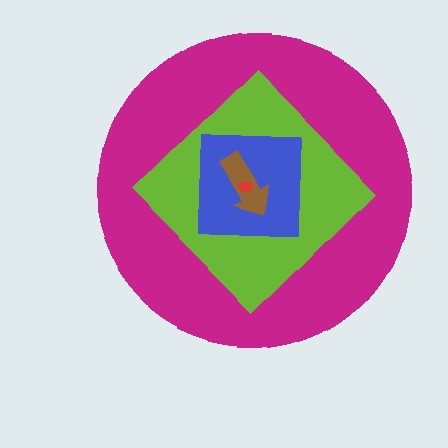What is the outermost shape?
The magenta circle.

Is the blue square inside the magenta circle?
Yes.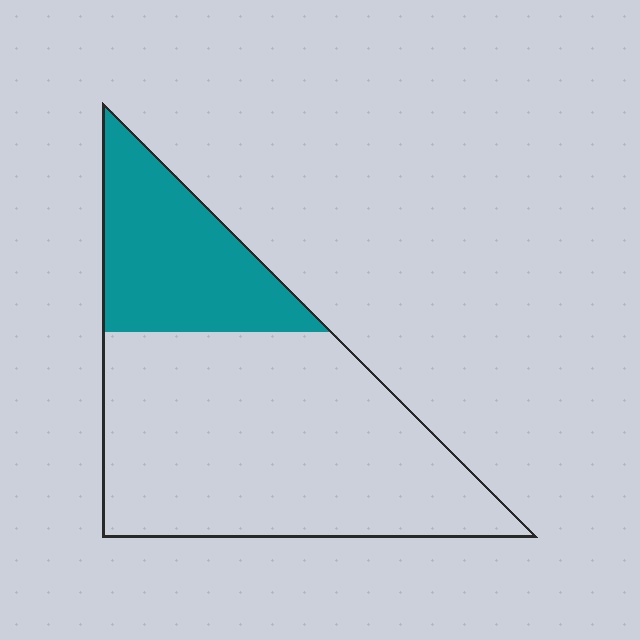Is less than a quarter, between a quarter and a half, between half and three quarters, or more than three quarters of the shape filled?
Between a quarter and a half.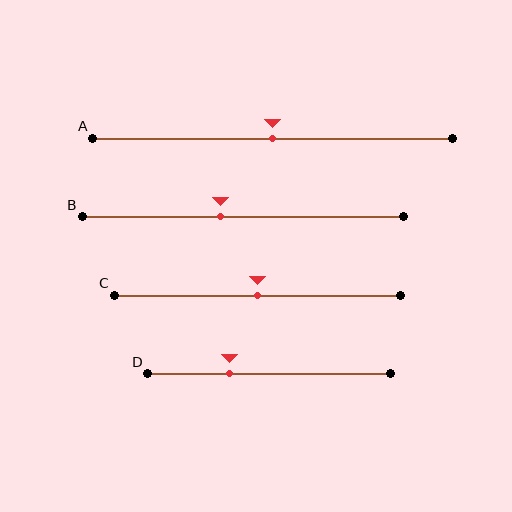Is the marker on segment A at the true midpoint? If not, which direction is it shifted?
Yes, the marker on segment A is at the true midpoint.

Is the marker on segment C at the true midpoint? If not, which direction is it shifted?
Yes, the marker on segment C is at the true midpoint.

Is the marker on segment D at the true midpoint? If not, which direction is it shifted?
No, the marker on segment D is shifted to the left by about 16% of the segment length.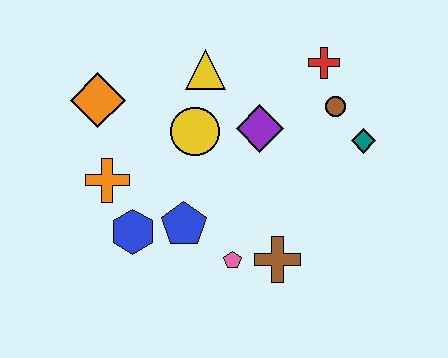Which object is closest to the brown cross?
The pink pentagon is closest to the brown cross.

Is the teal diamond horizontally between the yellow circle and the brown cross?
No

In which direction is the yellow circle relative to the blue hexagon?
The yellow circle is above the blue hexagon.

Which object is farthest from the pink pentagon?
The red cross is farthest from the pink pentagon.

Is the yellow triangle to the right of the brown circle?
No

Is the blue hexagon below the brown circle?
Yes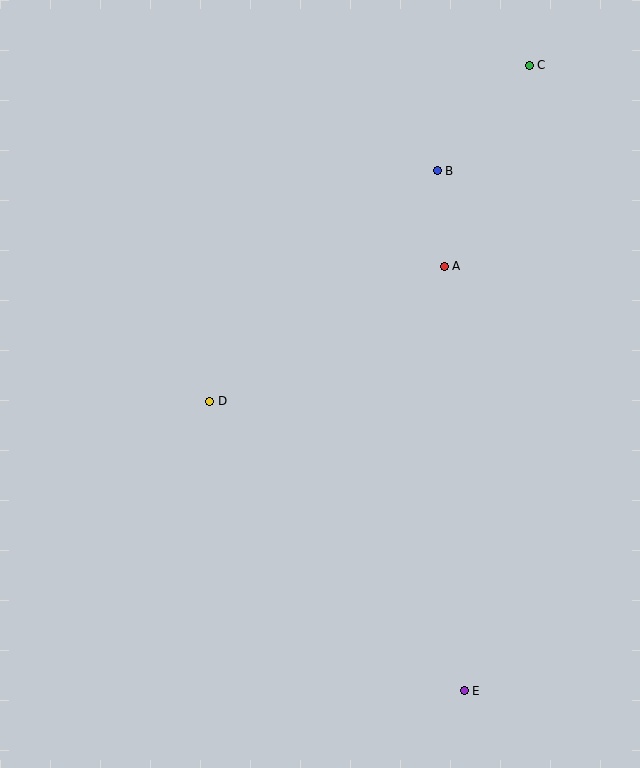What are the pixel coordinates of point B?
Point B is at (437, 171).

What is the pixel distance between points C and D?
The distance between C and D is 463 pixels.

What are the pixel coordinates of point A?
Point A is at (444, 266).